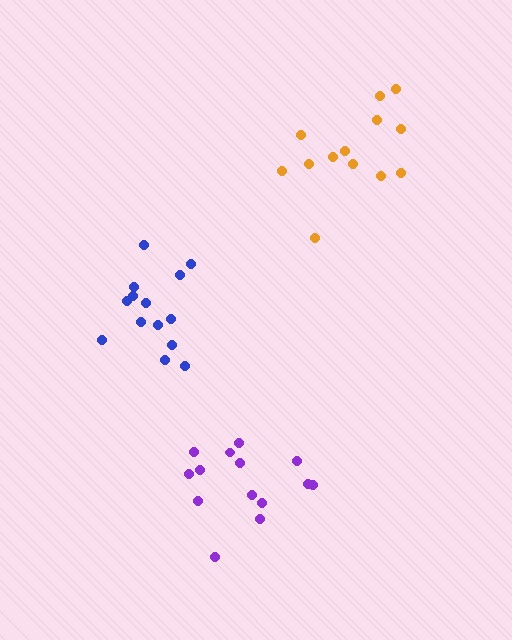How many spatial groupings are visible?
There are 3 spatial groupings.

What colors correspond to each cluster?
The clusters are colored: purple, blue, orange.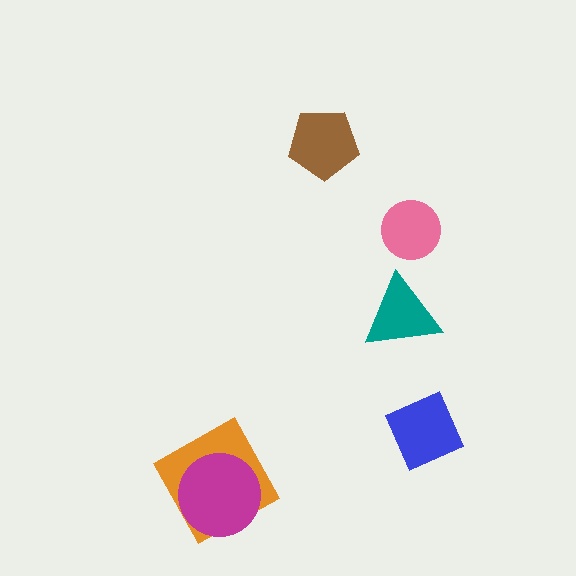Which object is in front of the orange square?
The magenta circle is in front of the orange square.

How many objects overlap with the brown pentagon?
0 objects overlap with the brown pentagon.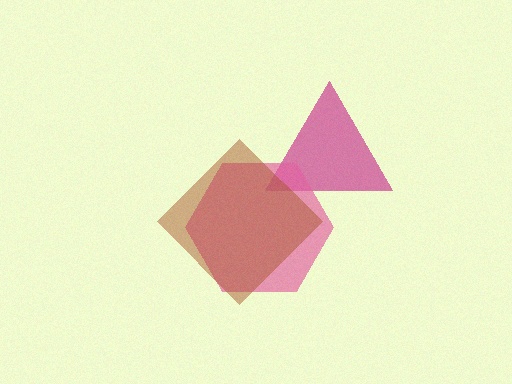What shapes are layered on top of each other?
The layered shapes are: a magenta triangle, a pink hexagon, a brown diamond.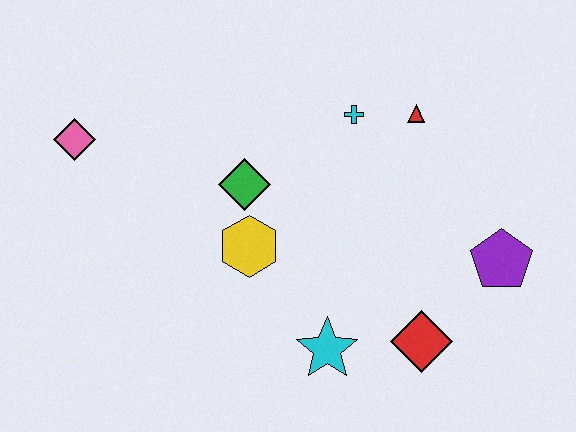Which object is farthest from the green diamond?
The purple pentagon is farthest from the green diamond.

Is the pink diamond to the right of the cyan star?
No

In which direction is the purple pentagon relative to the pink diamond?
The purple pentagon is to the right of the pink diamond.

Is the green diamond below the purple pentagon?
No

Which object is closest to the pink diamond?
The green diamond is closest to the pink diamond.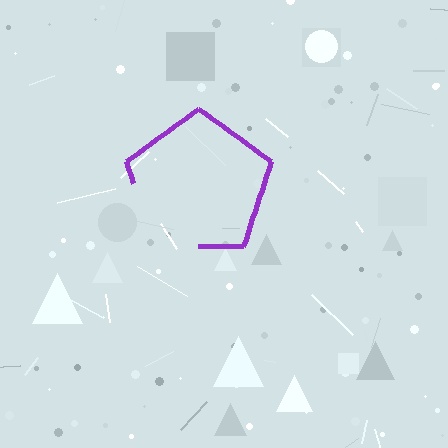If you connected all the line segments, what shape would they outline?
They would outline a pentagon.